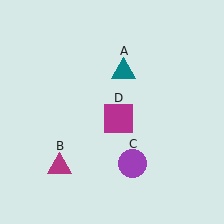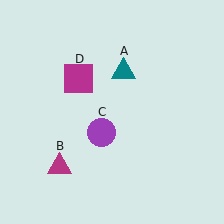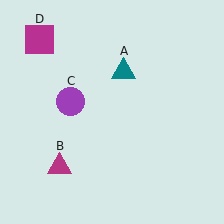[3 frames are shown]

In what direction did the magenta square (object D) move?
The magenta square (object D) moved up and to the left.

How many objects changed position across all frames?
2 objects changed position: purple circle (object C), magenta square (object D).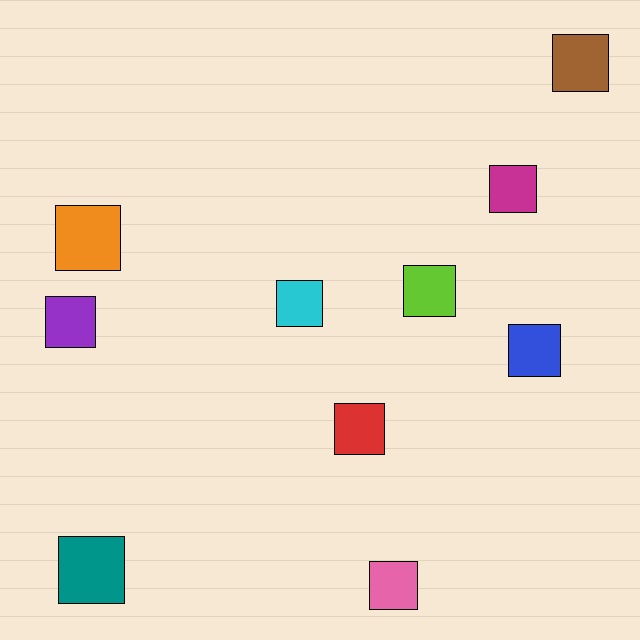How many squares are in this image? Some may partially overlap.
There are 10 squares.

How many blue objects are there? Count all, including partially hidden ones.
There is 1 blue object.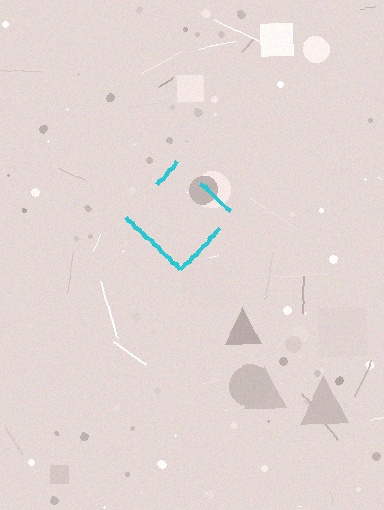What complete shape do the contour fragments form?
The contour fragments form a diamond.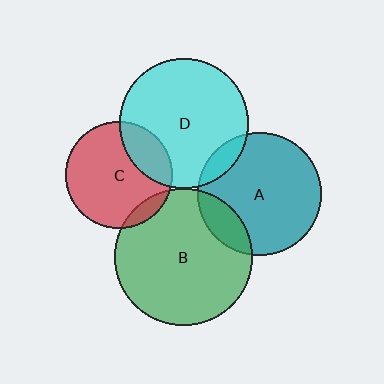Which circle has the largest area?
Circle B (green).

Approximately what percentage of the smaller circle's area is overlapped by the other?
Approximately 25%.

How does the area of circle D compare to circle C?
Approximately 1.5 times.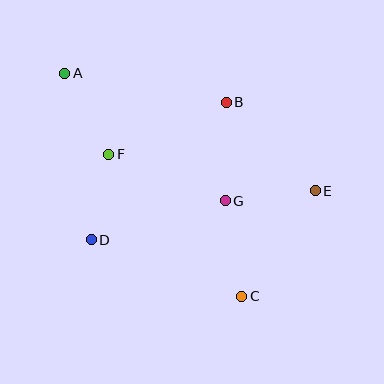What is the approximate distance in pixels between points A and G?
The distance between A and G is approximately 205 pixels.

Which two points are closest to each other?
Points D and F are closest to each other.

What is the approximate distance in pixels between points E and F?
The distance between E and F is approximately 210 pixels.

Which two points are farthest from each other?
Points A and C are farthest from each other.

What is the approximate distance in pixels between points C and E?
The distance between C and E is approximately 129 pixels.